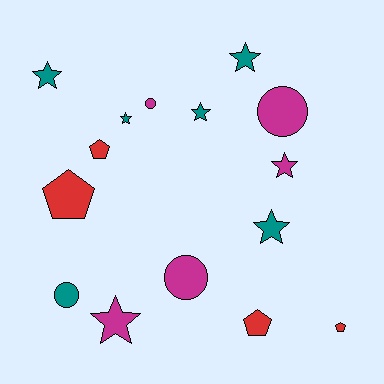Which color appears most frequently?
Teal, with 6 objects.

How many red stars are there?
There are no red stars.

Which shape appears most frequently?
Star, with 7 objects.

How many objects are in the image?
There are 15 objects.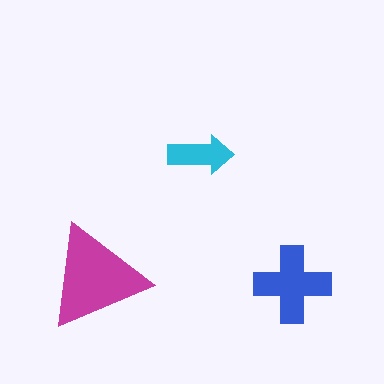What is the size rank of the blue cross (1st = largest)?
2nd.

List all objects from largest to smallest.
The magenta triangle, the blue cross, the cyan arrow.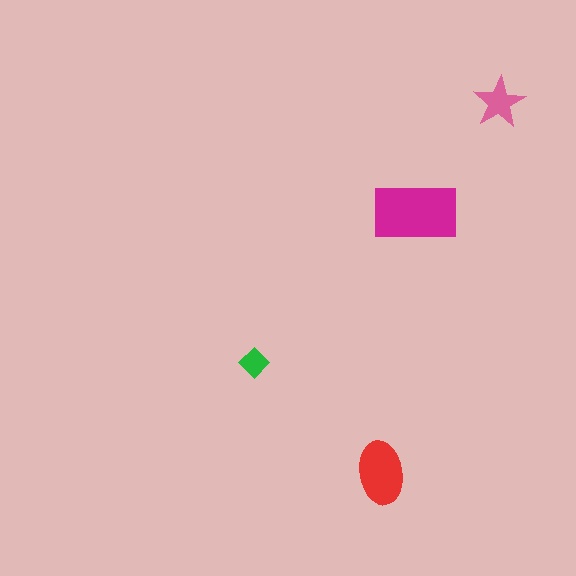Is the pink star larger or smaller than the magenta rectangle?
Smaller.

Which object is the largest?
The magenta rectangle.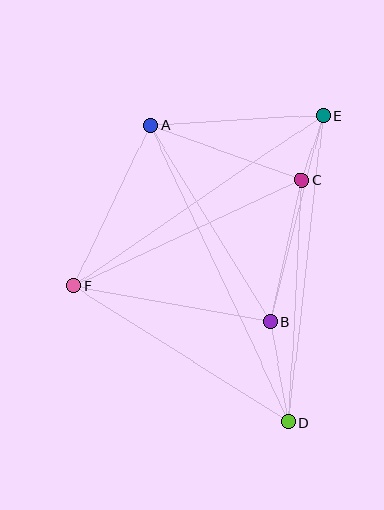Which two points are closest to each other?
Points C and E are closest to each other.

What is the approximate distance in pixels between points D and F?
The distance between D and F is approximately 254 pixels.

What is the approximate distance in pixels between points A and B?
The distance between A and B is approximately 231 pixels.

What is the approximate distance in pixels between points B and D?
The distance between B and D is approximately 102 pixels.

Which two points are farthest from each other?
Points A and D are farthest from each other.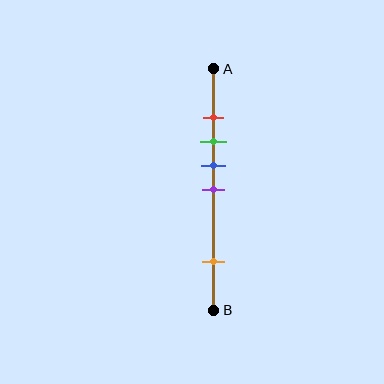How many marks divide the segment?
There are 5 marks dividing the segment.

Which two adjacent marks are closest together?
The red and green marks are the closest adjacent pair.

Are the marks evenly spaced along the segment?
No, the marks are not evenly spaced.